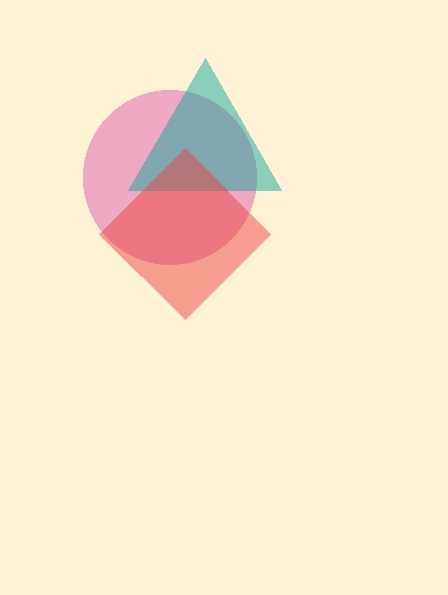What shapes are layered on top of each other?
The layered shapes are: a pink circle, a teal triangle, a red diamond.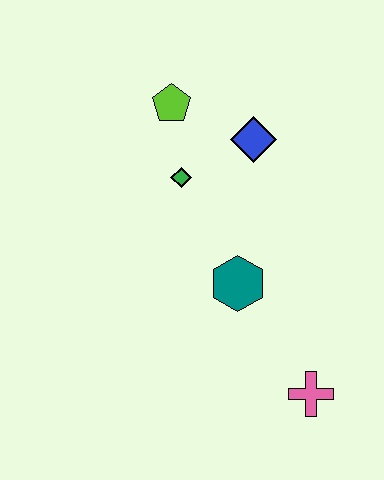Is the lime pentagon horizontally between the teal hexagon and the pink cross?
No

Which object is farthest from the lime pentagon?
The pink cross is farthest from the lime pentagon.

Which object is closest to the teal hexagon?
The green diamond is closest to the teal hexagon.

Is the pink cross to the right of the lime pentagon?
Yes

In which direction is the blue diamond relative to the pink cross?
The blue diamond is above the pink cross.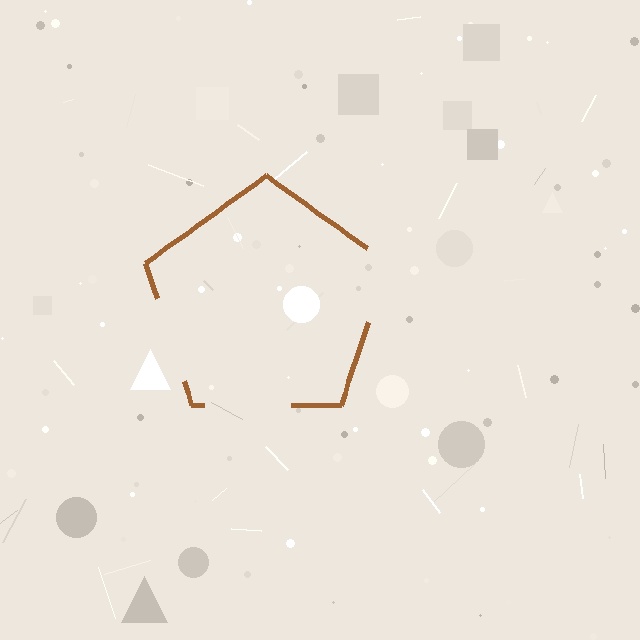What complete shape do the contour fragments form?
The contour fragments form a pentagon.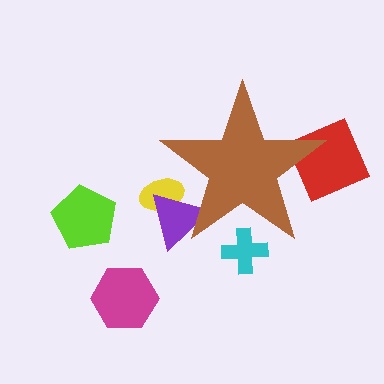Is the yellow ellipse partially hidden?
Yes, the yellow ellipse is partially hidden behind the brown star.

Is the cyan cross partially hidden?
Yes, the cyan cross is partially hidden behind the brown star.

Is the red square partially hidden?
Yes, the red square is partially hidden behind the brown star.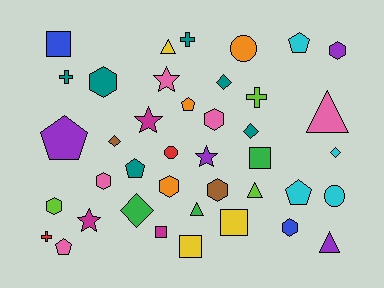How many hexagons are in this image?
There are 8 hexagons.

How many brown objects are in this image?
There are 2 brown objects.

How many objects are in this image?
There are 40 objects.